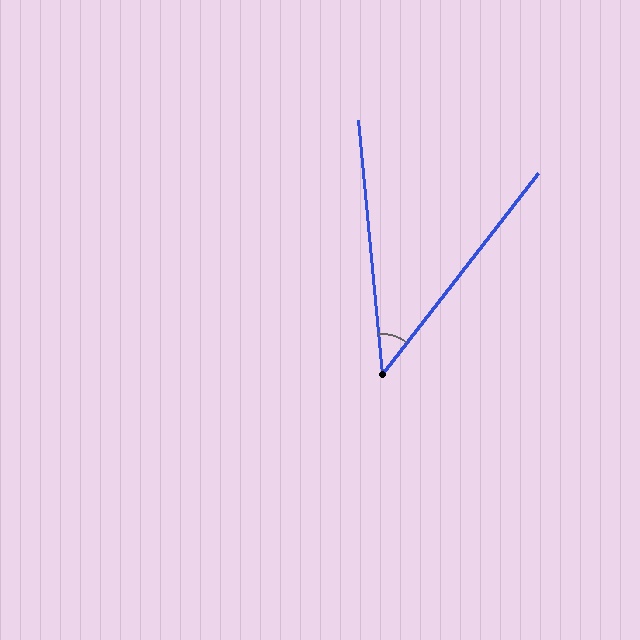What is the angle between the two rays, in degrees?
Approximately 43 degrees.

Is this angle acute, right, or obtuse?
It is acute.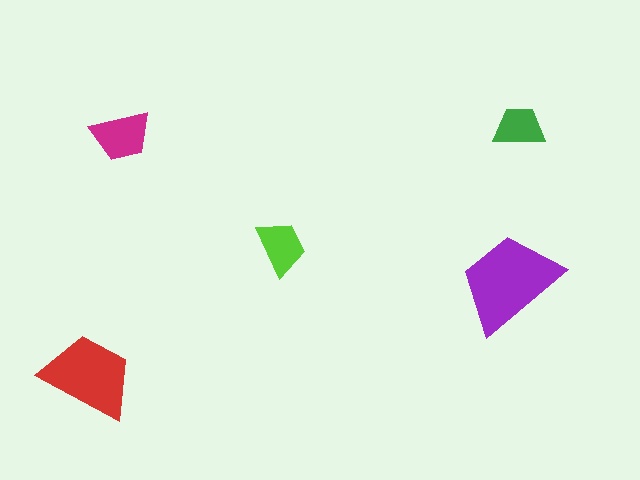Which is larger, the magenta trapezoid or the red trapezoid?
The red one.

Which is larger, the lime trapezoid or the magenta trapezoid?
The magenta one.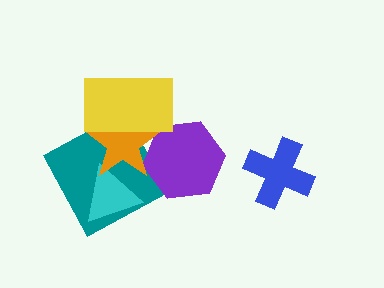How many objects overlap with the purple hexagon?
2 objects overlap with the purple hexagon.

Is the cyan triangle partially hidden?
Yes, it is partially covered by another shape.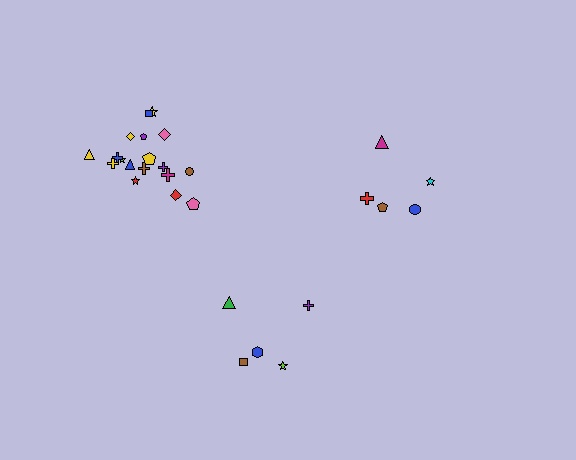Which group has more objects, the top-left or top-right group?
The top-left group.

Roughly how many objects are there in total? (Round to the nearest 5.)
Roughly 30 objects in total.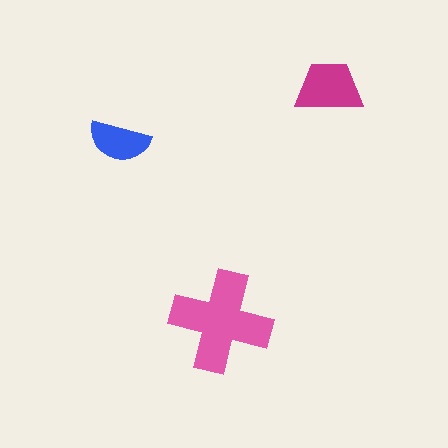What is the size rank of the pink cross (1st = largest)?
1st.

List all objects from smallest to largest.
The blue semicircle, the magenta trapezoid, the pink cross.